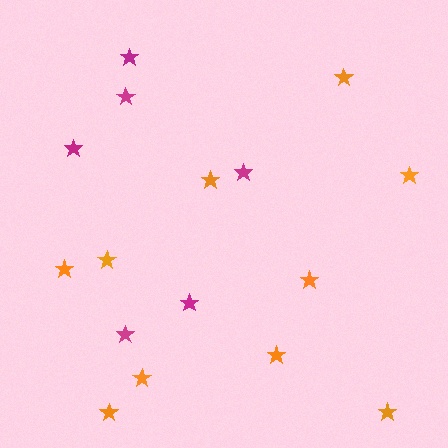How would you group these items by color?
There are 2 groups: one group of magenta stars (6) and one group of orange stars (10).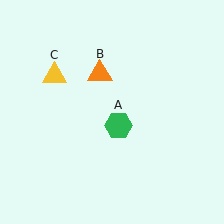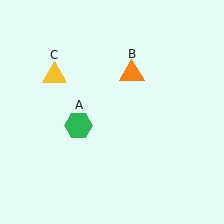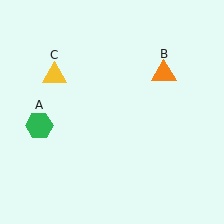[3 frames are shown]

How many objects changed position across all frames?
2 objects changed position: green hexagon (object A), orange triangle (object B).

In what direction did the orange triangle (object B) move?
The orange triangle (object B) moved right.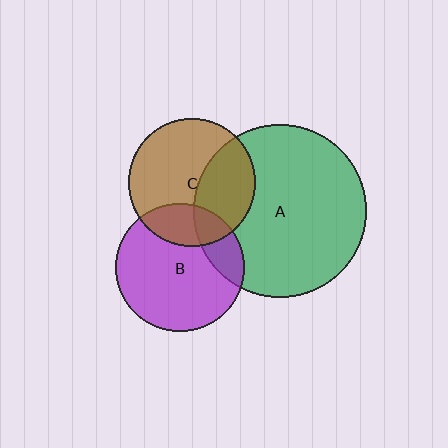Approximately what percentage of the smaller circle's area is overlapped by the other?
Approximately 35%.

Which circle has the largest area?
Circle A (green).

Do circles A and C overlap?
Yes.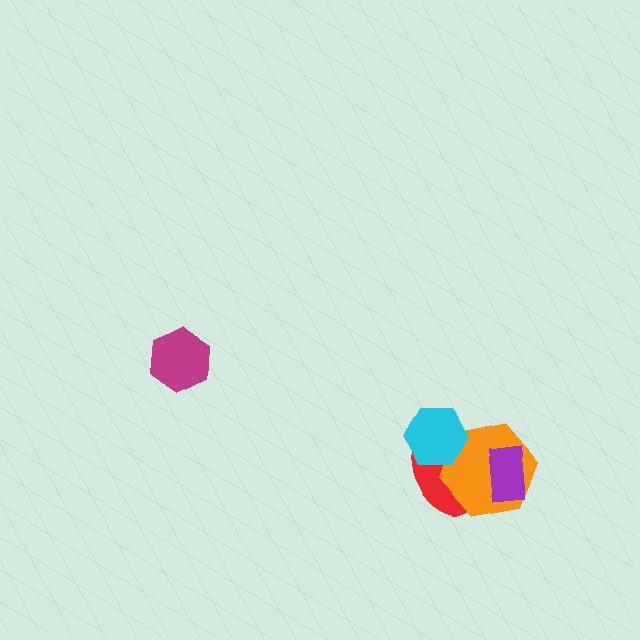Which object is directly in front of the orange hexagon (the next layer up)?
The cyan hexagon is directly in front of the orange hexagon.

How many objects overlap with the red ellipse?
3 objects overlap with the red ellipse.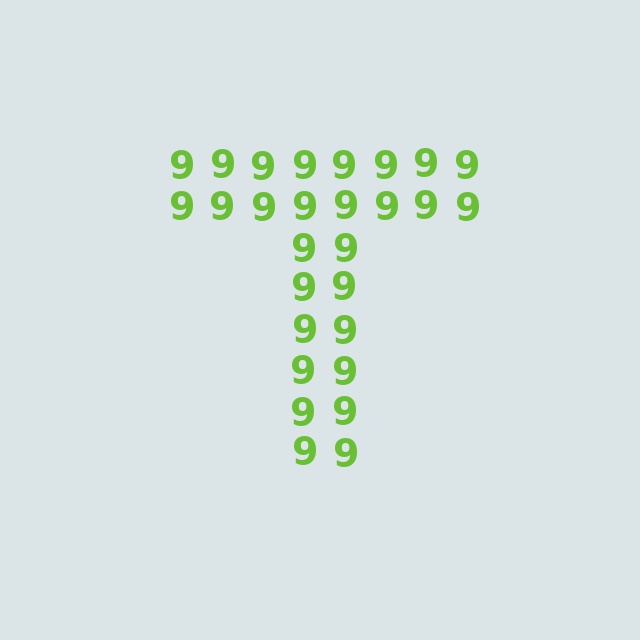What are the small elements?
The small elements are digit 9's.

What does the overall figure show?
The overall figure shows the letter T.